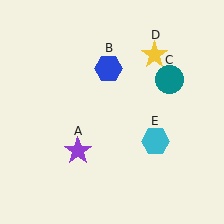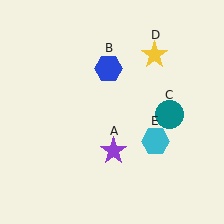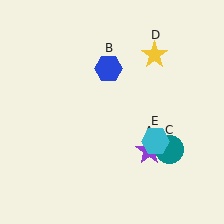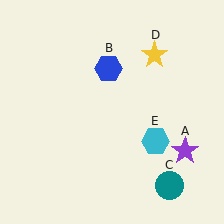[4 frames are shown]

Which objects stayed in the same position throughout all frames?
Blue hexagon (object B) and yellow star (object D) and cyan hexagon (object E) remained stationary.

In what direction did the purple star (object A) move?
The purple star (object A) moved right.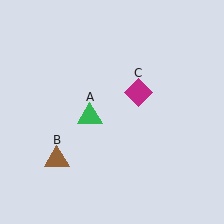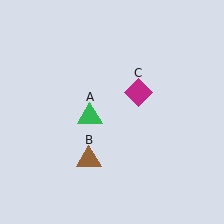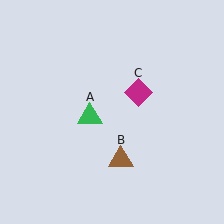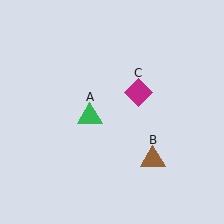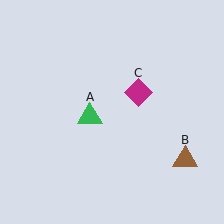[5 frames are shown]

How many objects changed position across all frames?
1 object changed position: brown triangle (object B).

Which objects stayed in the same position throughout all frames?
Green triangle (object A) and magenta diamond (object C) remained stationary.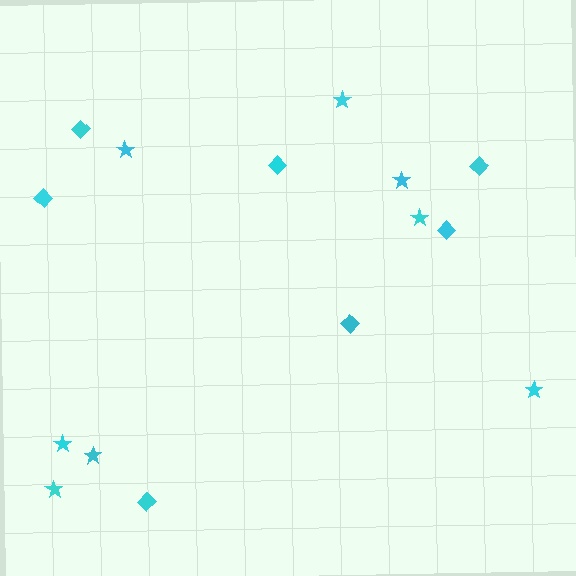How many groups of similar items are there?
There are 2 groups: one group of stars (8) and one group of diamonds (7).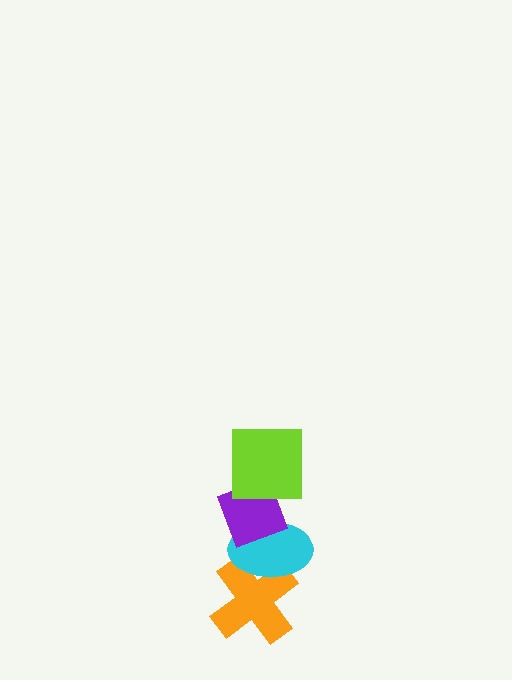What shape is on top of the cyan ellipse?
The purple diamond is on top of the cyan ellipse.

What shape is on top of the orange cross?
The cyan ellipse is on top of the orange cross.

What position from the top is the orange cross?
The orange cross is 4th from the top.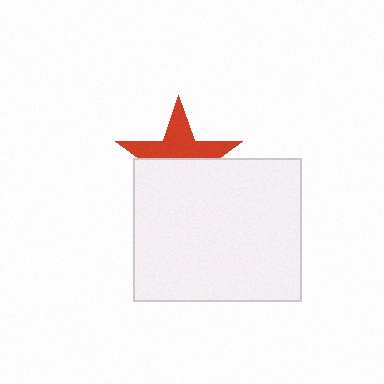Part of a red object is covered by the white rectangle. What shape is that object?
It is a star.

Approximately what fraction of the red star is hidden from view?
Roughly 53% of the red star is hidden behind the white rectangle.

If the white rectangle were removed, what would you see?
You would see the complete red star.